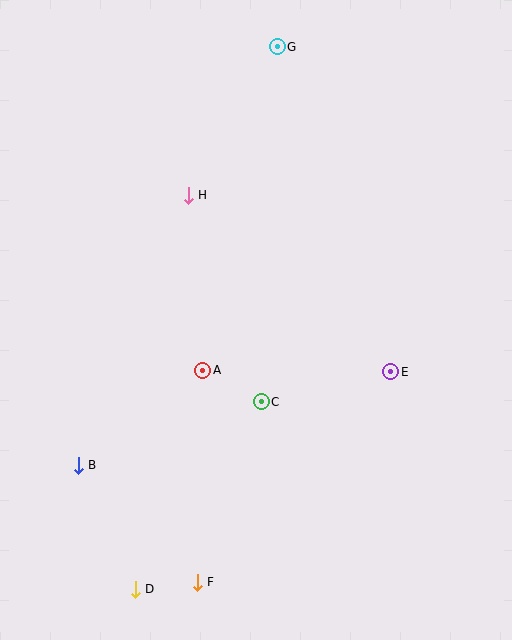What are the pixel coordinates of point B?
Point B is at (78, 465).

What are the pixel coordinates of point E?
Point E is at (391, 372).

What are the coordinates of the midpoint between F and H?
The midpoint between F and H is at (193, 389).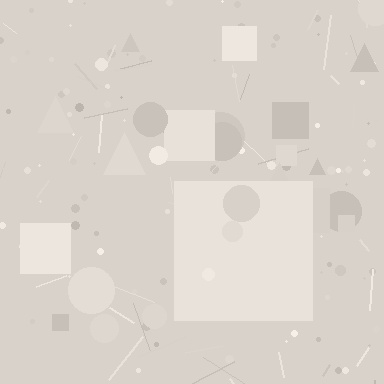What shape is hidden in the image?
A square is hidden in the image.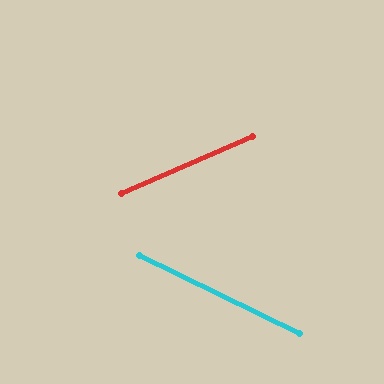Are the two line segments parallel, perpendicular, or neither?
Neither parallel nor perpendicular — they differ by about 50°.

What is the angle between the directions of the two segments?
Approximately 50 degrees.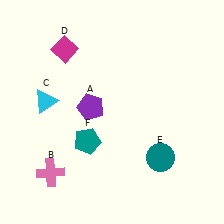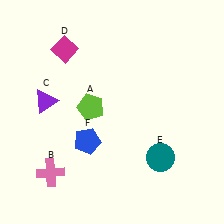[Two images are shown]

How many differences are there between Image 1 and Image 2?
There are 3 differences between the two images.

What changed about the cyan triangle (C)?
In Image 1, C is cyan. In Image 2, it changed to purple.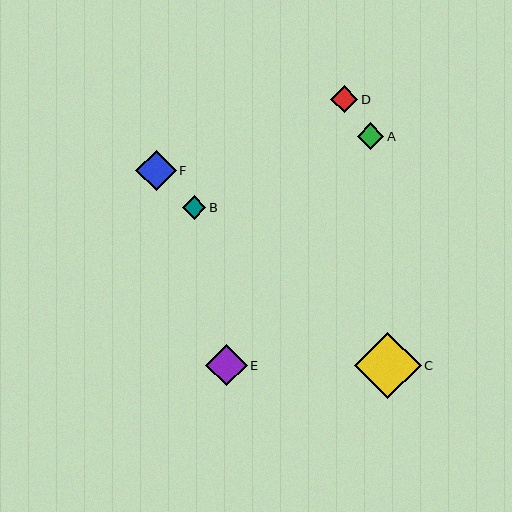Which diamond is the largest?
Diamond C is the largest with a size of approximately 67 pixels.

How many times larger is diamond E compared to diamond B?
Diamond E is approximately 1.8 times the size of diamond B.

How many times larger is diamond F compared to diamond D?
Diamond F is approximately 1.5 times the size of diamond D.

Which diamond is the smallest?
Diamond B is the smallest with a size of approximately 24 pixels.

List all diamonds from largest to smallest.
From largest to smallest: C, E, F, D, A, B.